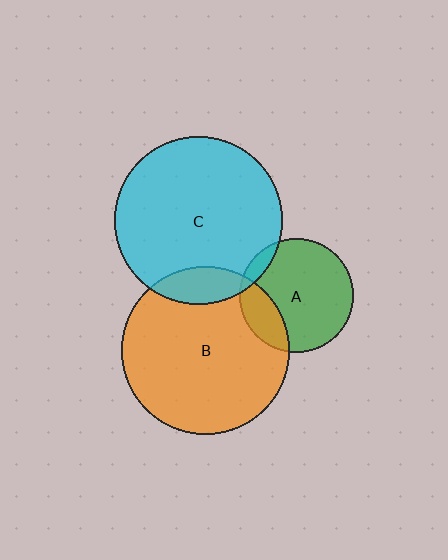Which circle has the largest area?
Circle C (cyan).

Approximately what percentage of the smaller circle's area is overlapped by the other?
Approximately 20%.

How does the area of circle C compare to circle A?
Approximately 2.2 times.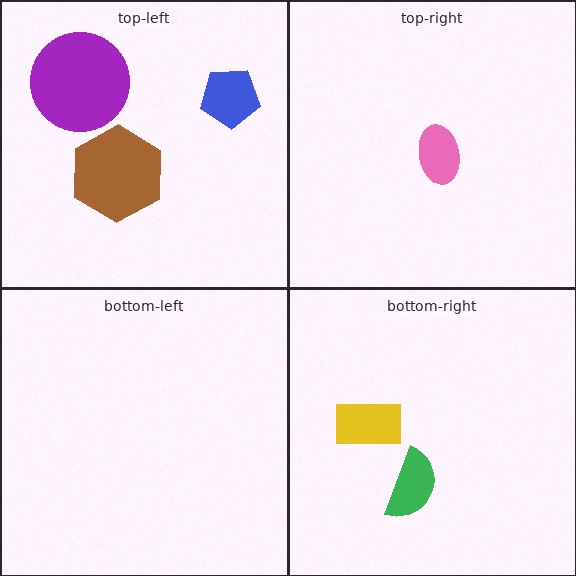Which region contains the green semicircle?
The bottom-right region.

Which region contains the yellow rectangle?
The bottom-right region.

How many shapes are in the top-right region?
1.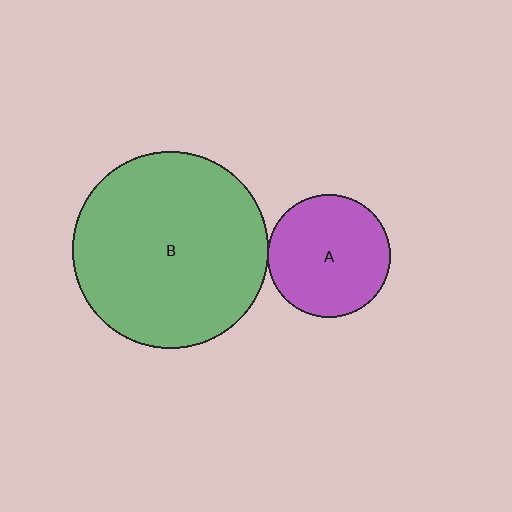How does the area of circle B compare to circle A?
Approximately 2.5 times.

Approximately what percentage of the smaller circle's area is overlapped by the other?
Approximately 5%.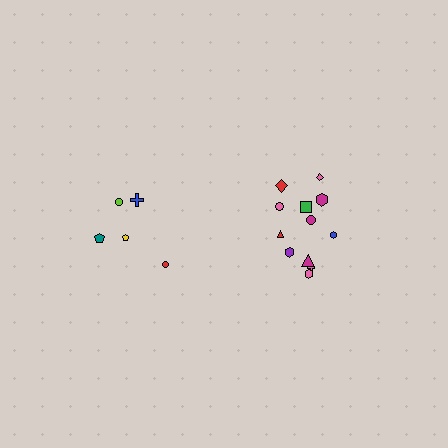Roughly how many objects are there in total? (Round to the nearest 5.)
Roughly 15 objects in total.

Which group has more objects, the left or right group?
The right group.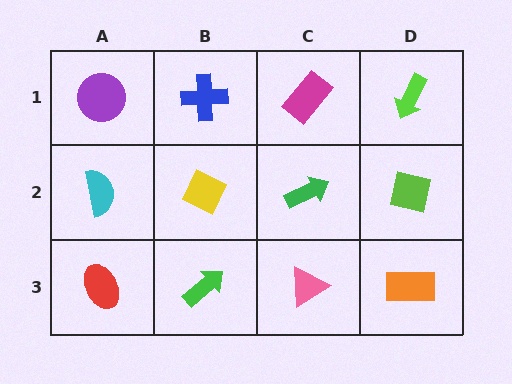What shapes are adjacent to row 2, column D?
A lime arrow (row 1, column D), an orange rectangle (row 3, column D), a green arrow (row 2, column C).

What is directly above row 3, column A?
A cyan semicircle.